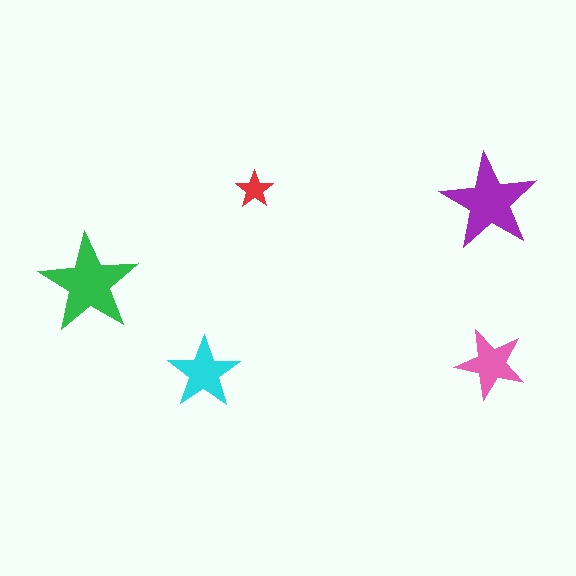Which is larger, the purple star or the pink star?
The purple one.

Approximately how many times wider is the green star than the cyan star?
About 1.5 times wider.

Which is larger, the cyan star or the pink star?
The cyan one.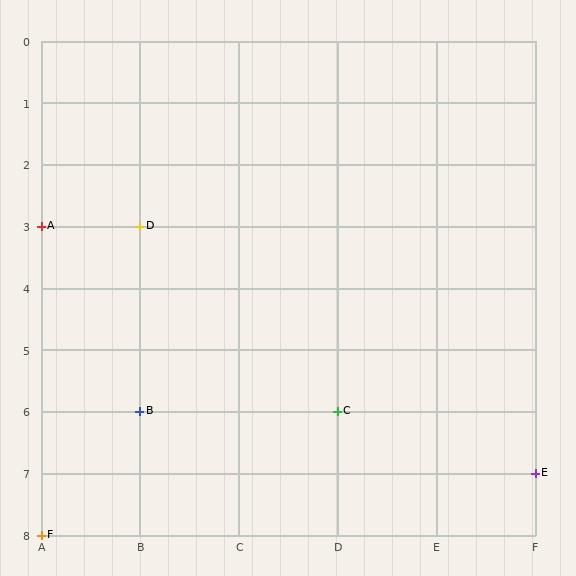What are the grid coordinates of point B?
Point B is at grid coordinates (B, 6).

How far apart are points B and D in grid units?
Points B and D are 3 rows apart.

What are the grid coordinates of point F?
Point F is at grid coordinates (A, 8).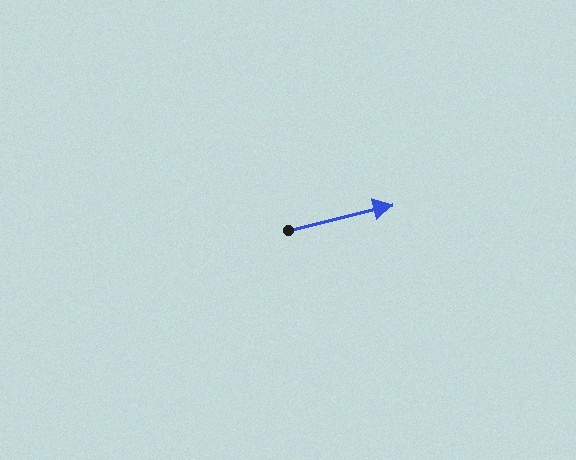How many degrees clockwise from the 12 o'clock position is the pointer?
Approximately 76 degrees.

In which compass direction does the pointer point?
East.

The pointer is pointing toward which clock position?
Roughly 3 o'clock.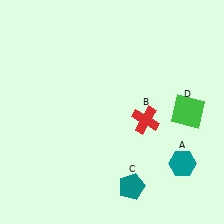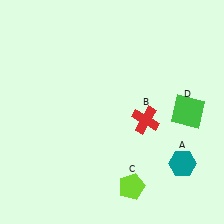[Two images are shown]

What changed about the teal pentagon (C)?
In Image 1, C is teal. In Image 2, it changed to lime.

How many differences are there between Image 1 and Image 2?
There is 1 difference between the two images.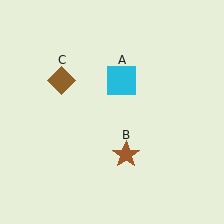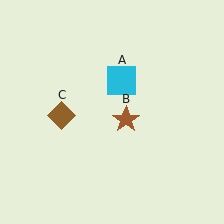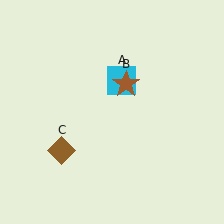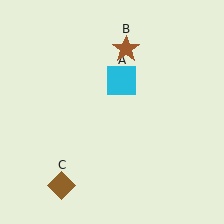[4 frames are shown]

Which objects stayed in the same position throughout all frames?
Cyan square (object A) remained stationary.